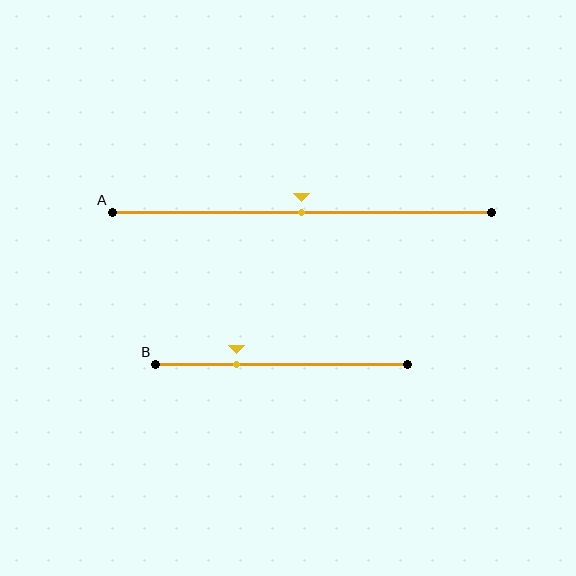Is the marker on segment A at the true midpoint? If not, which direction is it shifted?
Yes, the marker on segment A is at the true midpoint.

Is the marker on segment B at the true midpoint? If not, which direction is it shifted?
No, the marker on segment B is shifted to the left by about 18% of the segment length.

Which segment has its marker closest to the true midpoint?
Segment A has its marker closest to the true midpoint.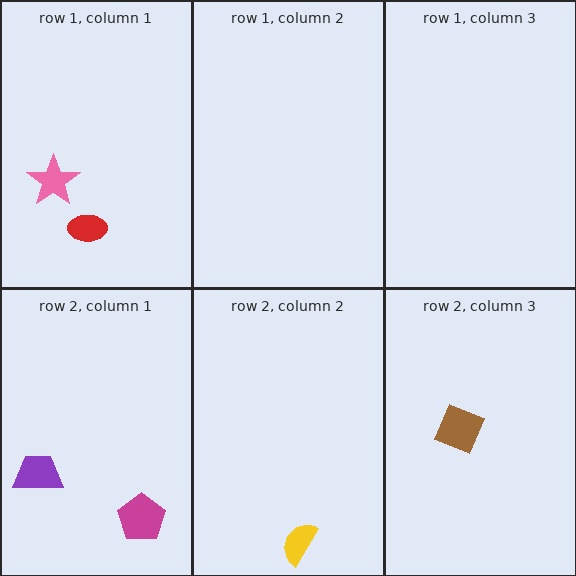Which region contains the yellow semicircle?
The row 2, column 2 region.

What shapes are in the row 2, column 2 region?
The yellow semicircle.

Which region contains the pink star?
The row 1, column 1 region.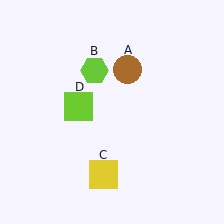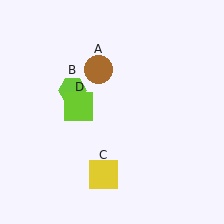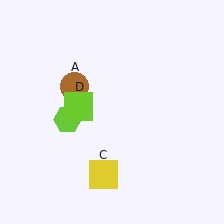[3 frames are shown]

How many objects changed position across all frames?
2 objects changed position: brown circle (object A), lime hexagon (object B).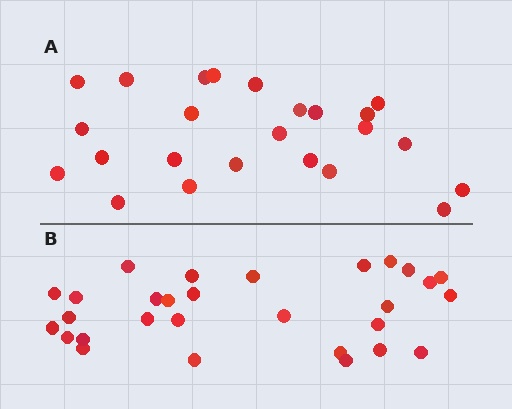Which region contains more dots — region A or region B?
Region B (the bottom region) has more dots.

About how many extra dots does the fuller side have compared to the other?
Region B has about 5 more dots than region A.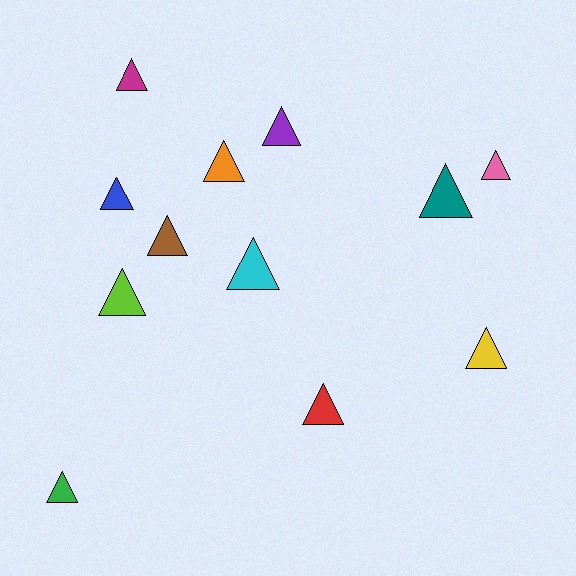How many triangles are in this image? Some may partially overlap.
There are 12 triangles.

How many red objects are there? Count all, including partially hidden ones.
There is 1 red object.